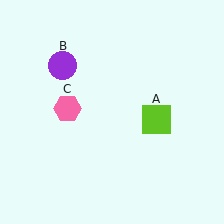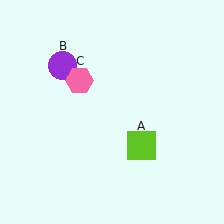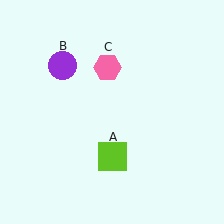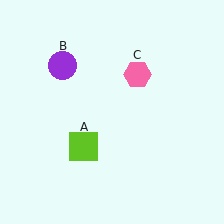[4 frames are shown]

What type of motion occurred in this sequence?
The lime square (object A), pink hexagon (object C) rotated clockwise around the center of the scene.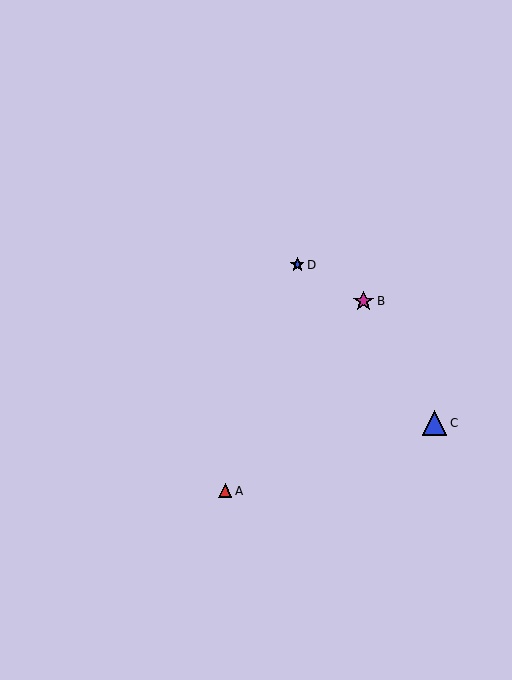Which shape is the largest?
The blue triangle (labeled C) is the largest.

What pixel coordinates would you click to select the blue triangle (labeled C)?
Click at (435, 423) to select the blue triangle C.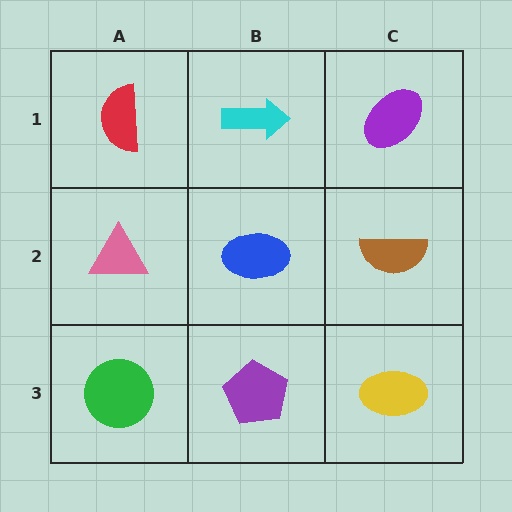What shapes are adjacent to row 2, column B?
A cyan arrow (row 1, column B), a purple pentagon (row 3, column B), a pink triangle (row 2, column A), a brown semicircle (row 2, column C).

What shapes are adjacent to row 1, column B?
A blue ellipse (row 2, column B), a red semicircle (row 1, column A), a purple ellipse (row 1, column C).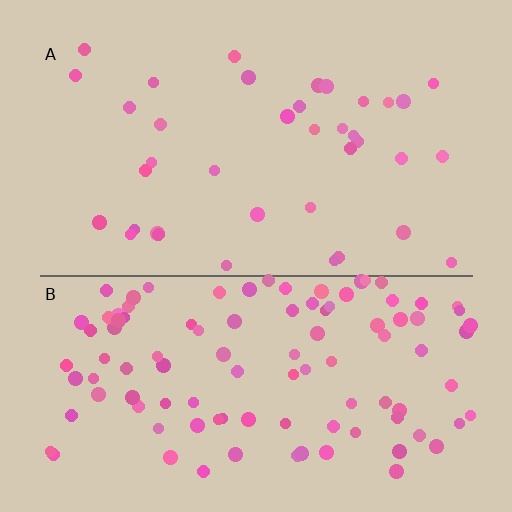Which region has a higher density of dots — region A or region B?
B (the bottom).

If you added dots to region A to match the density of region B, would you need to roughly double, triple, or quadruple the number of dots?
Approximately triple.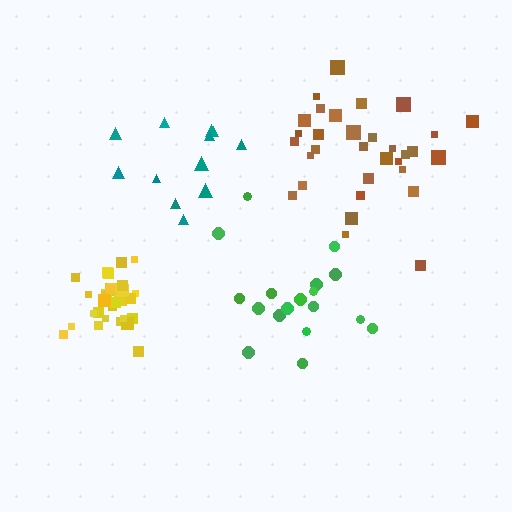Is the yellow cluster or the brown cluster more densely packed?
Yellow.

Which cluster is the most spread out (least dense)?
Teal.